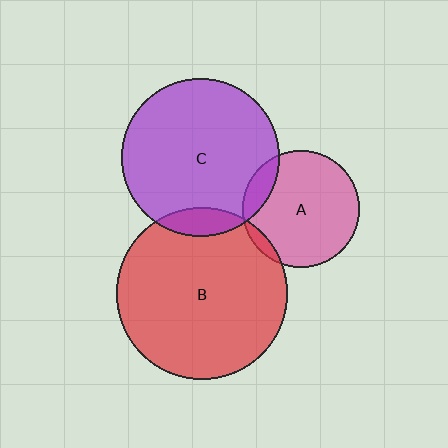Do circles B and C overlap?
Yes.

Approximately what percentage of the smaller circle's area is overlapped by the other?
Approximately 10%.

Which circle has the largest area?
Circle B (red).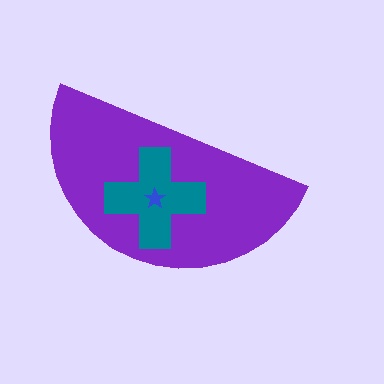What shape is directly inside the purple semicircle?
The teal cross.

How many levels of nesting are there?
3.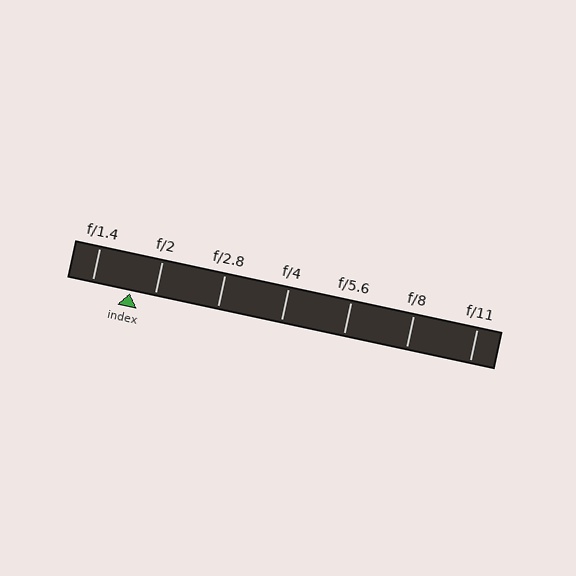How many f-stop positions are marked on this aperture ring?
There are 7 f-stop positions marked.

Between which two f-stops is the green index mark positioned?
The index mark is between f/1.4 and f/2.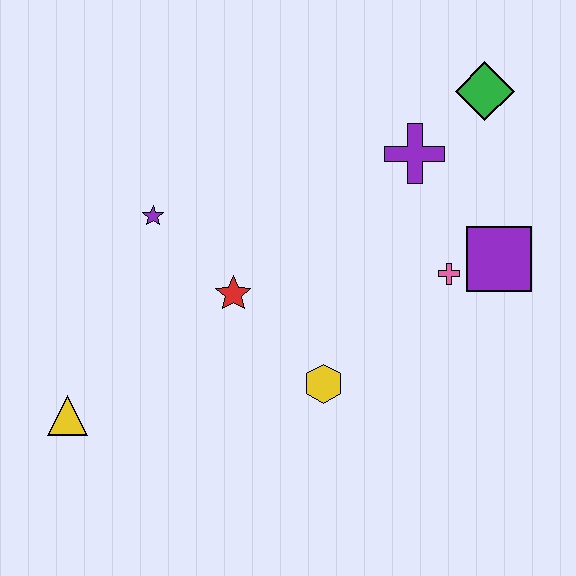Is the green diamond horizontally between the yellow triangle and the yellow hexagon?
No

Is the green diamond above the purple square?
Yes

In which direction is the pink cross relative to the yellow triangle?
The pink cross is to the right of the yellow triangle.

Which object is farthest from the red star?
The green diamond is farthest from the red star.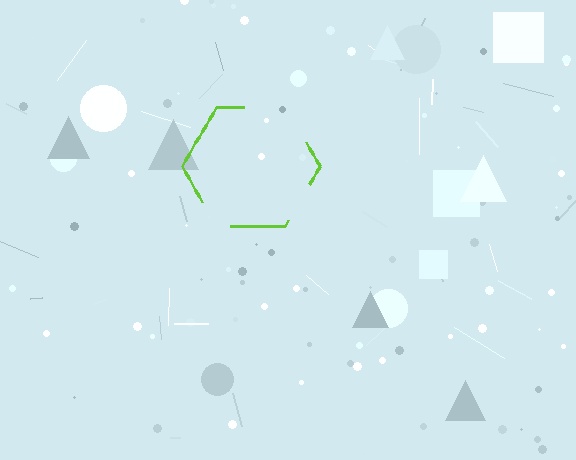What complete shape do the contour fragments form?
The contour fragments form a hexagon.